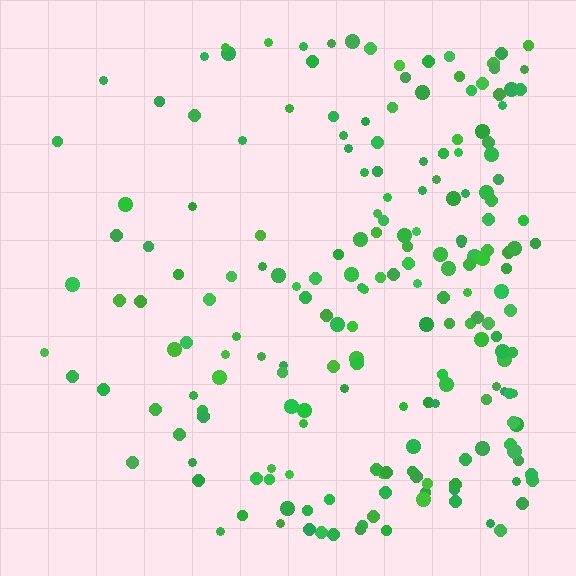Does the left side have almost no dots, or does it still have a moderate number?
Still a moderate number, just noticeably fewer than the right.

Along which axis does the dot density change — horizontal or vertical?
Horizontal.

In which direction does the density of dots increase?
From left to right, with the right side densest.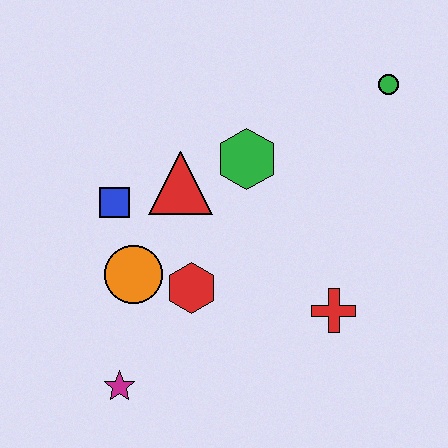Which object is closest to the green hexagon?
The red triangle is closest to the green hexagon.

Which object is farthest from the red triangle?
The green circle is farthest from the red triangle.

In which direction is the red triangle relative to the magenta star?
The red triangle is above the magenta star.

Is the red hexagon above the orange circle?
No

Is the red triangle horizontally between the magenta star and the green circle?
Yes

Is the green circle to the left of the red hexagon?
No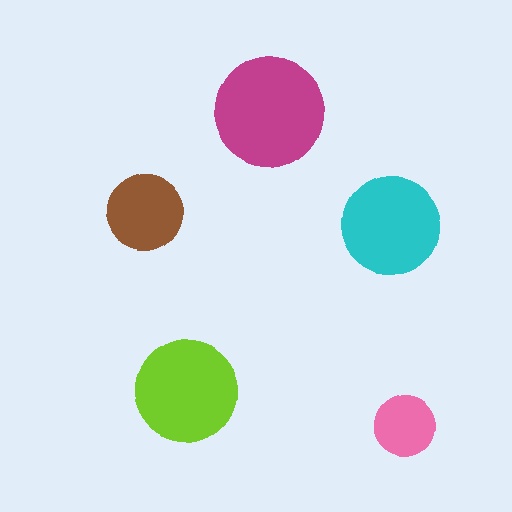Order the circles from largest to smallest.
the magenta one, the lime one, the cyan one, the brown one, the pink one.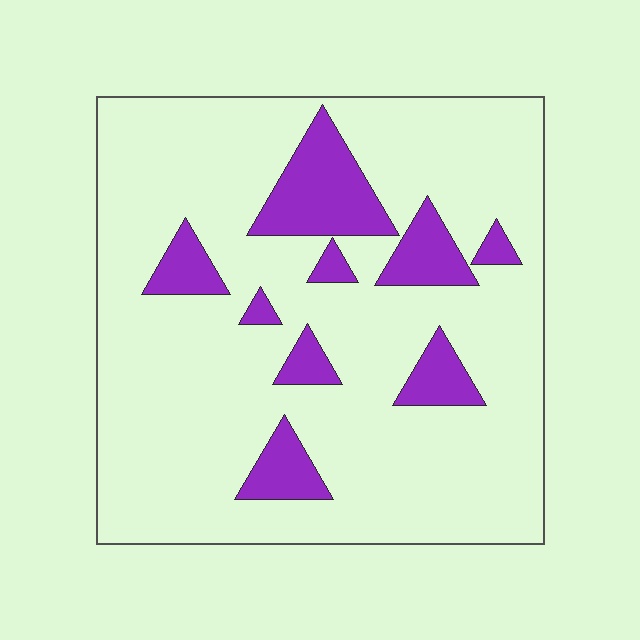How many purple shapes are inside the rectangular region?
9.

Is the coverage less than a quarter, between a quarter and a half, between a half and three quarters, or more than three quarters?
Less than a quarter.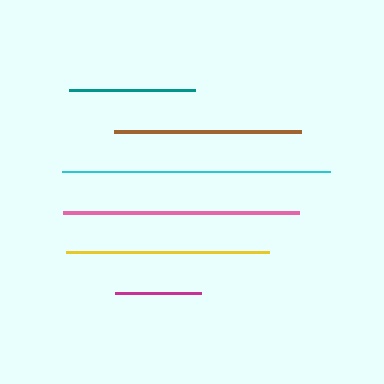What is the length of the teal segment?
The teal segment is approximately 126 pixels long.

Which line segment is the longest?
The cyan line is the longest at approximately 268 pixels.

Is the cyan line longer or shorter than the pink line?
The cyan line is longer than the pink line.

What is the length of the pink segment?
The pink segment is approximately 236 pixels long.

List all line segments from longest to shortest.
From longest to shortest: cyan, pink, yellow, brown, teal, magenta.